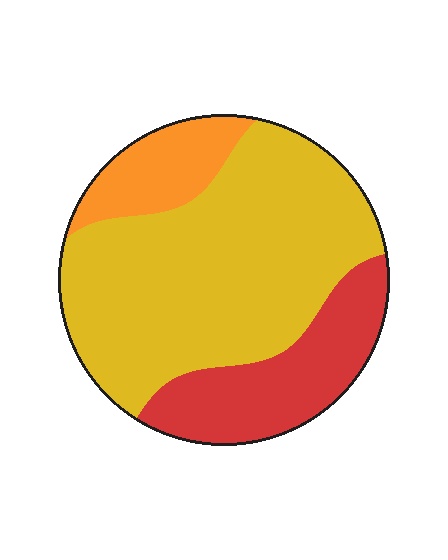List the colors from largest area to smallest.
From largest to smallest: yellow, red, orange.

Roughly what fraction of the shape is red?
Red covers around 25% of the shape.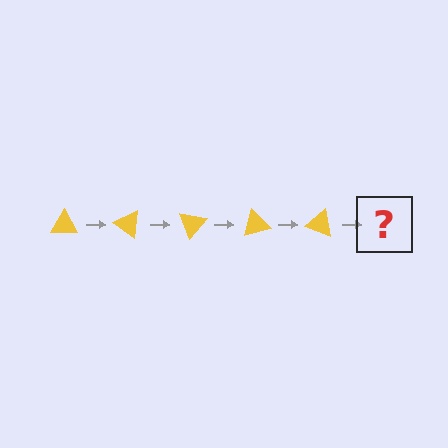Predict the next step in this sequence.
The next step is a yellow triangle rotated 175 degrees.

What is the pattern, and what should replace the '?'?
The pattern is that the triangle rotates 35 degrees each step. The '?' should be a yellow triangle rotated 175 degrees.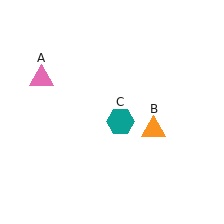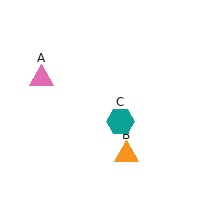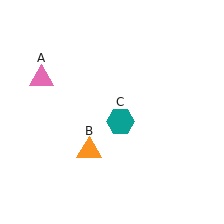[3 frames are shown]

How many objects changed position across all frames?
1 object changed position: orange triangle (object B).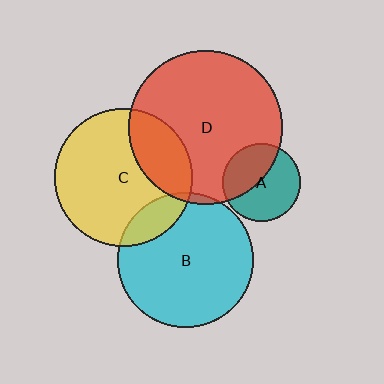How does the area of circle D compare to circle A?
Approximately 3.8 times.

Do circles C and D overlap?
Yes.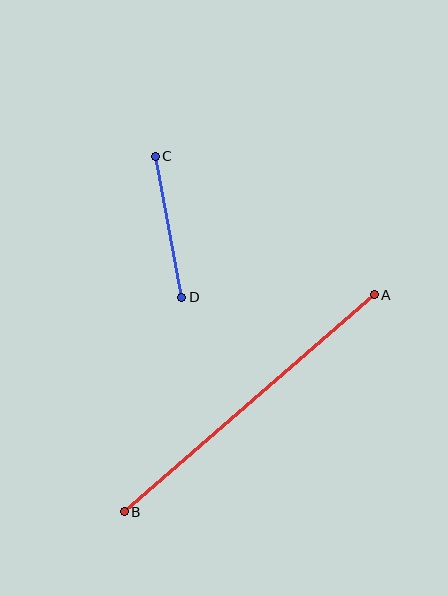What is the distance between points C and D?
The distance is approximately 144 pixels.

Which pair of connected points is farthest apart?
Points A and B are farthest apart.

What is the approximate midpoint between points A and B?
The midpoint is at approximately (249, 403) pixels.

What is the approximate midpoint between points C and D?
The midpoint is at approximately (168, 227) pixels.